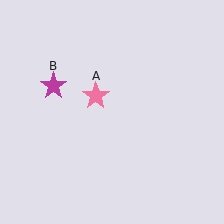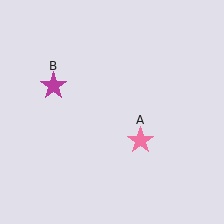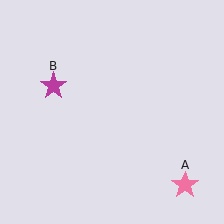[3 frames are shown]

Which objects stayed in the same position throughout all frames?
Magenta star (object B) remained stationary.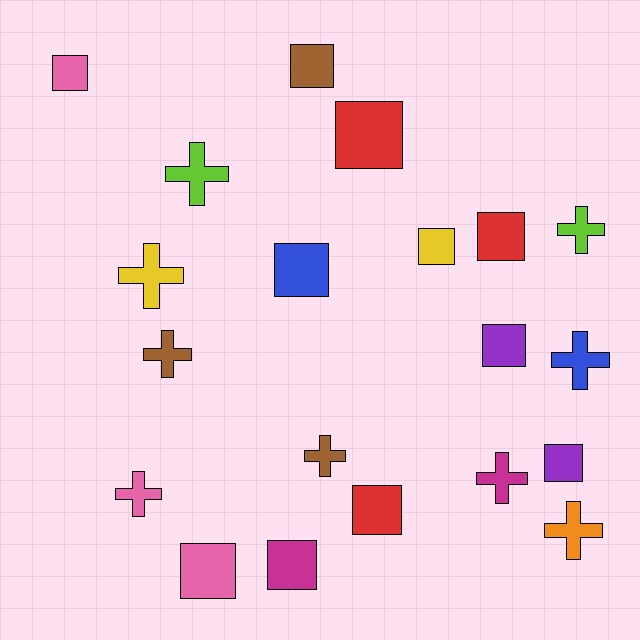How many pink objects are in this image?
There are 3 pink objects.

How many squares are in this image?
There are 11 squares.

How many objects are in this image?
There are 20 objects.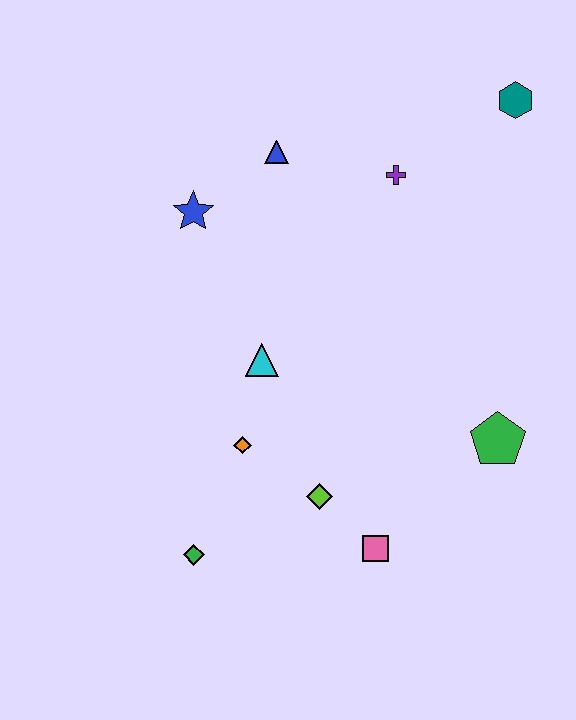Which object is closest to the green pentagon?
The pink square is closest to the green pentagon.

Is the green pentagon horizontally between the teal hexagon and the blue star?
Yes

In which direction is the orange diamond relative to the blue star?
The orange diamond is below the blue star.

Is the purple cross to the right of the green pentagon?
No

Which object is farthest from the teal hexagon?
The green diamond is farthest from the teal hexagon.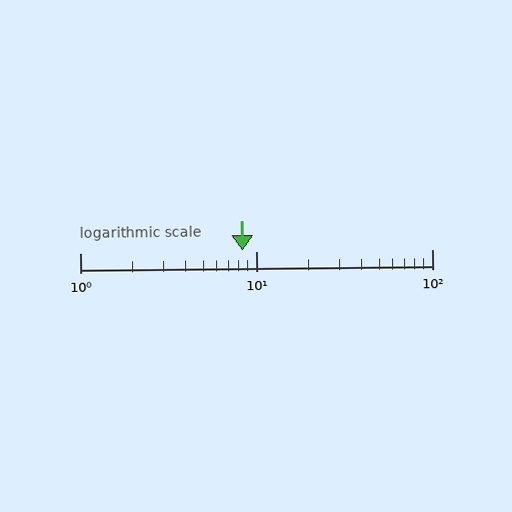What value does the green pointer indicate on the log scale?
The pointer indicates approximately 8.4.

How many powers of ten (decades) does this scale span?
The scale spans 2 decades, from 1 to 100.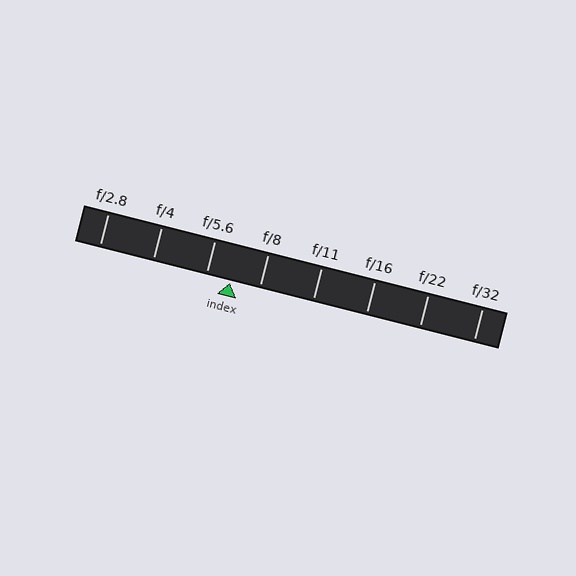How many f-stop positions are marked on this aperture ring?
There are 8 f-stop positions marked.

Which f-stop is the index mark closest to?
The index mark is closest to f/5.6.